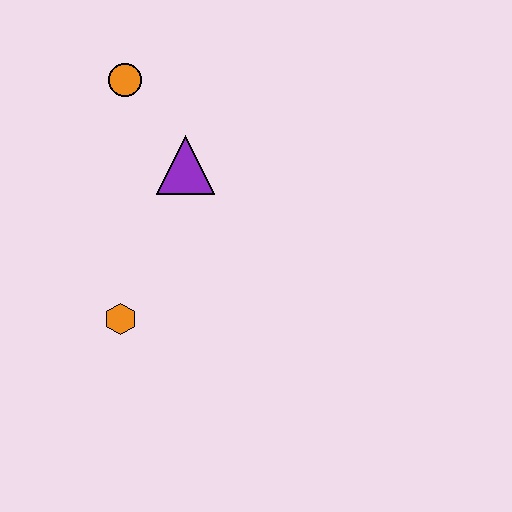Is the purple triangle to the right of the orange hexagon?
Yes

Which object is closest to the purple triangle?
The orange circle is closest to the purple triangle.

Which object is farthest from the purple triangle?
The orange hexagon is farthest from the purple triangle.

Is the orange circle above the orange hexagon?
Yes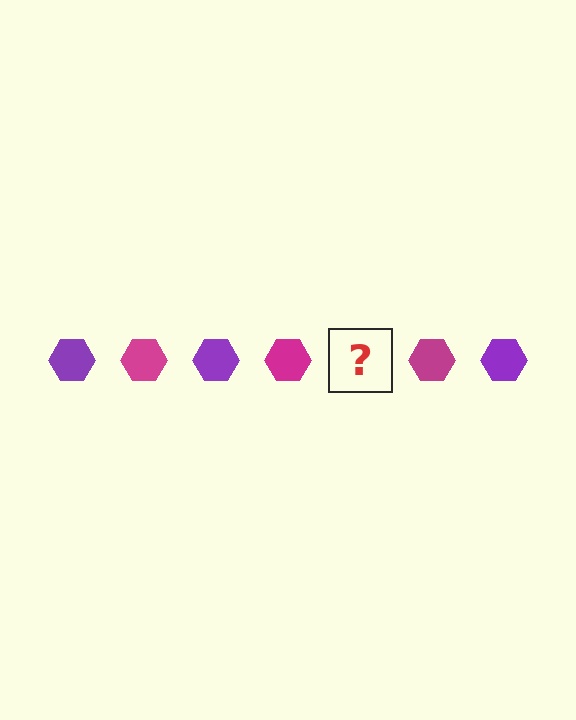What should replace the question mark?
The question mark should be replaced with a purple hexagon.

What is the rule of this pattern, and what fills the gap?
The rule is that the pattern cycles through purple, magenta hexagons. The gap should be filled with a purple hexagon.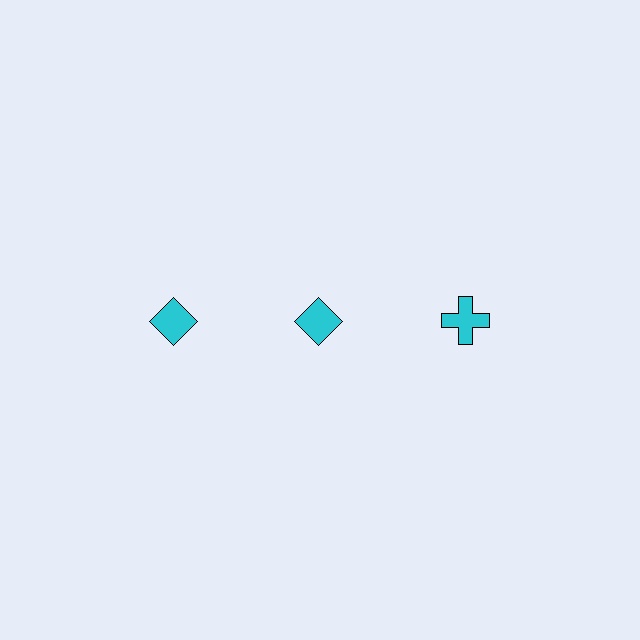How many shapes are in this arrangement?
There are 3 shapes arranged in a grid pattern.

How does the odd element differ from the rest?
It has a different shape: cross instead of diamond.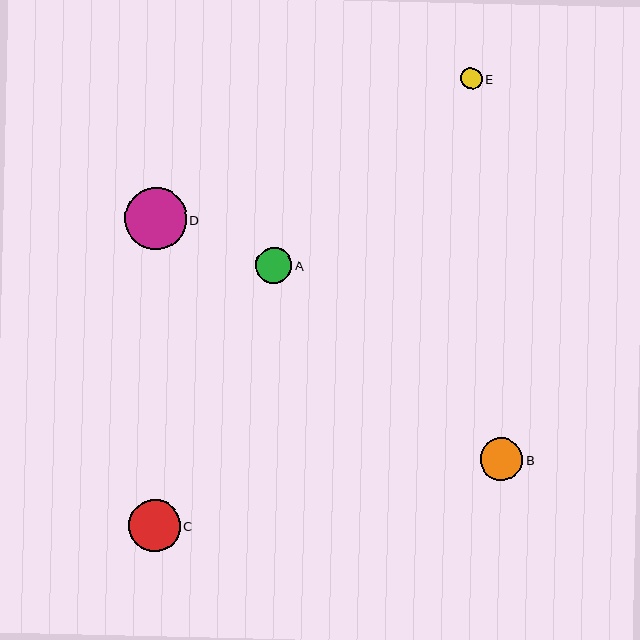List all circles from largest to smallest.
From largest to smallest: D, C, B, A, E.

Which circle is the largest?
Circle D is the largest with a size of approximately 62 pixels.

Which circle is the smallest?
Circle E is the smallest with a size of approximately 22 pixels.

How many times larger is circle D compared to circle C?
Circle D is approximately 1.2 times the size of circle C.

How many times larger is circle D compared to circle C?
Circle D is approximately 1.2 times the size of circle C.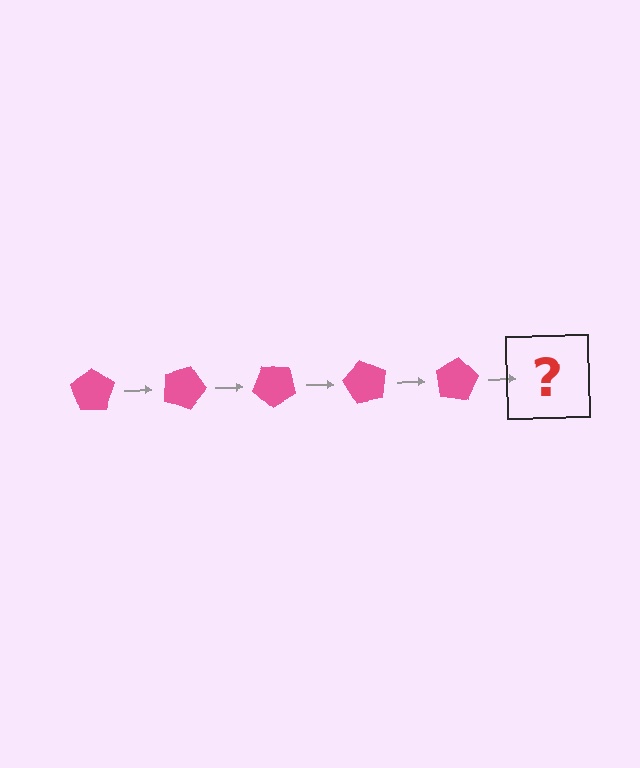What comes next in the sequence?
The next element should be a pink pentagon rotated 100 degrees.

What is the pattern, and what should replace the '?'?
The pattern is that the pentagon rotates 20 degrees each step. The '?' should be a pink pentagon rotated 100 degrees.